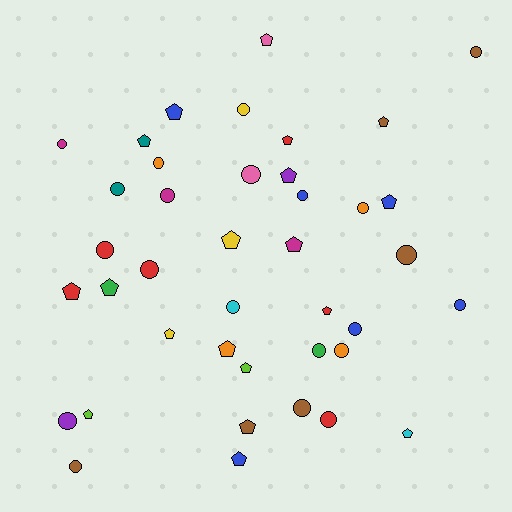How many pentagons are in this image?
There are 19 pentagons.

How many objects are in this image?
There are 40 objects.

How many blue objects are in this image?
There are 6 blue objects.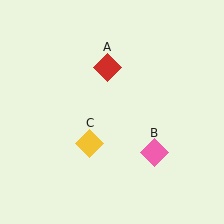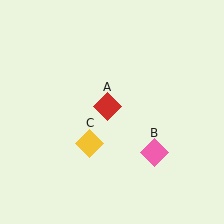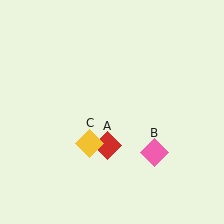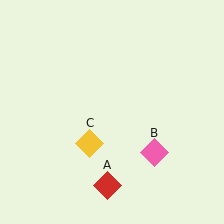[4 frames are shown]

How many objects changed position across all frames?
1 object changed position: red diamond (object A).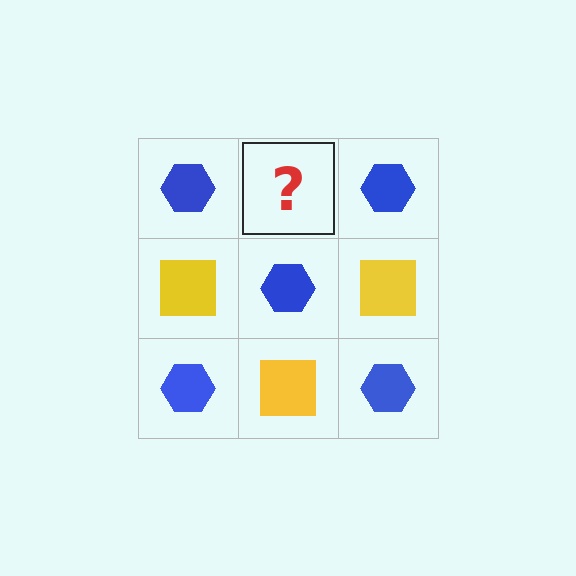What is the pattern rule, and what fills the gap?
The rule is that it alternates blue hexagon and yellow square in a checkerboard pattern. The gap should be filled with a yellow square.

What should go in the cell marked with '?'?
The missing cell should contain a yellow square.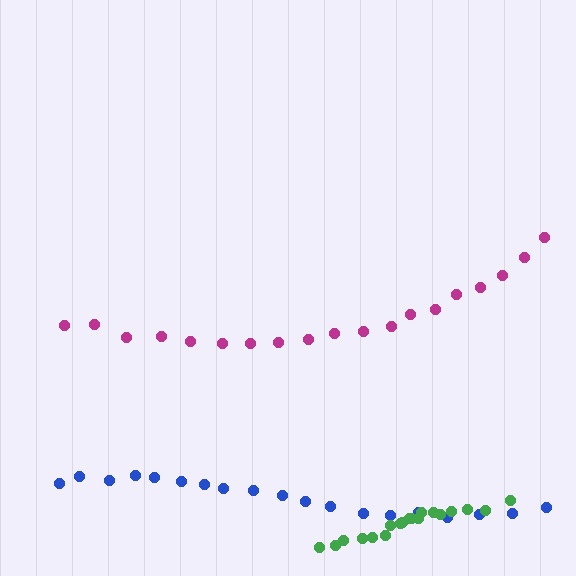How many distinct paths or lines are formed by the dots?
There are 3 distinct paths.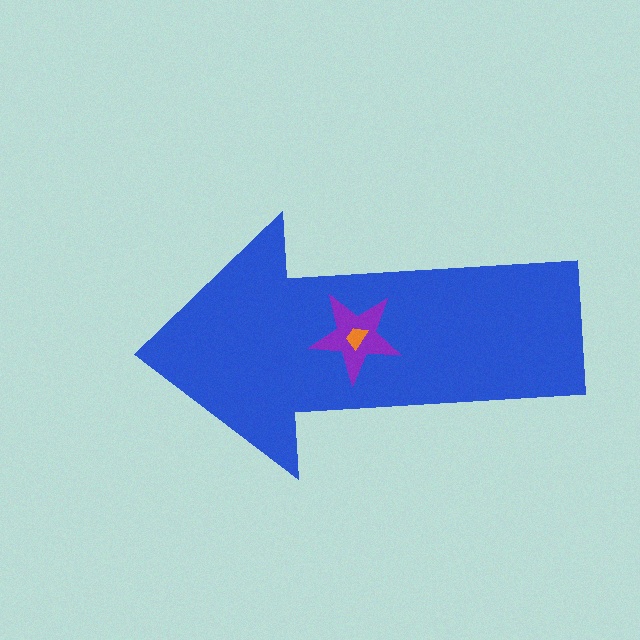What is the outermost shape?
The blue arrow.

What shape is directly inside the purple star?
The orange trapezoid.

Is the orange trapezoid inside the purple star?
Yes.